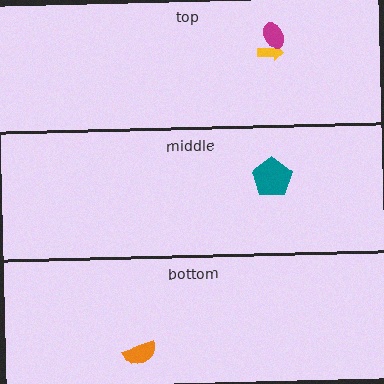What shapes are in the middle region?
The teal pentagon.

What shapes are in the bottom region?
The orange semicircle.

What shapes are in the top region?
The yellow arrow, the magenta ellipse.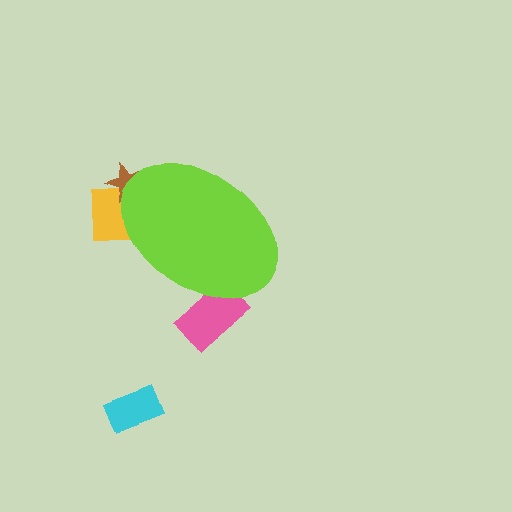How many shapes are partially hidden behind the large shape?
3 shapes are partially hidden.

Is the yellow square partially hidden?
Yes, the yellow square is partially hidden behind the lime ellipse.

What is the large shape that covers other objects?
A lime ellipse.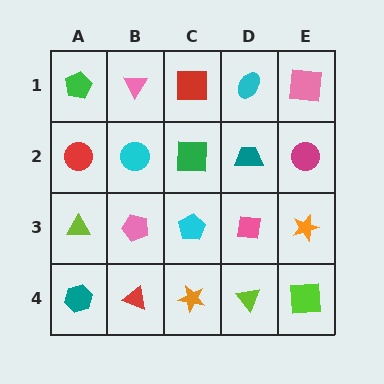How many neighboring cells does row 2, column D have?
4.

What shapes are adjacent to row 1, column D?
A teal trapezoid (row 2, column D), a red square (row 1, column C), a pink square (row 1, column E).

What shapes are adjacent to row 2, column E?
A pink square (row 1, column E), an orange star (row 3, column E), a teal trapezoid (row 2, column D).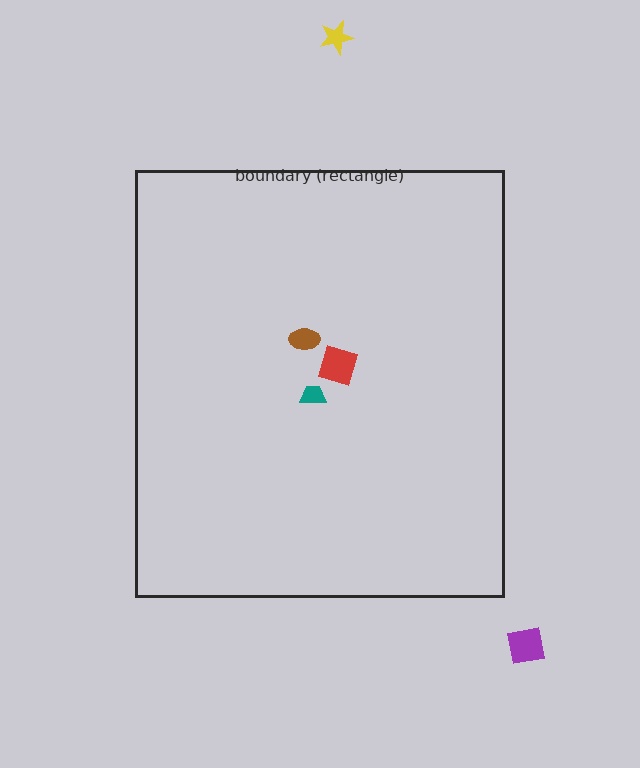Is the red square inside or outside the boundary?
Inside.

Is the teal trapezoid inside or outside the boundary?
Inside.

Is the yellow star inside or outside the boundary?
Outside.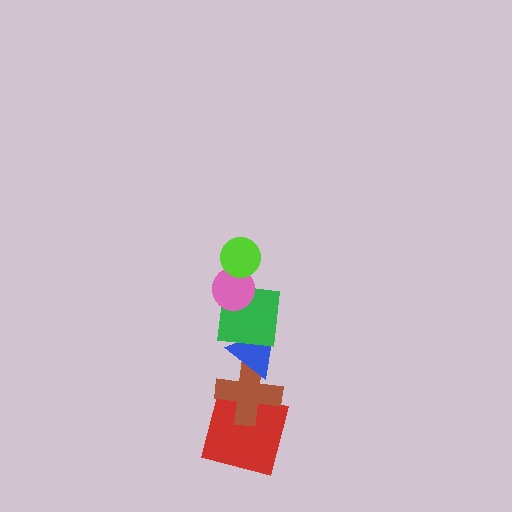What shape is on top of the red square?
The brown cross is on top of the red square.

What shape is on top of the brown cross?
The blue triangle is on top of the brown cross.